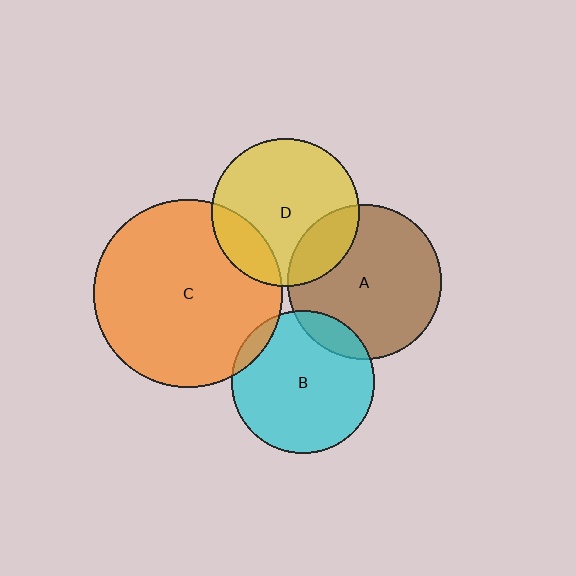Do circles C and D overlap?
Yes.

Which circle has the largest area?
Circle C (orange).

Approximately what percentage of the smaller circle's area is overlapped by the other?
Approximately 20%.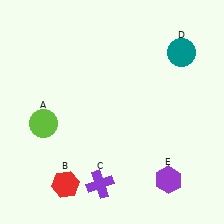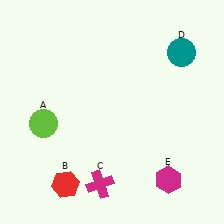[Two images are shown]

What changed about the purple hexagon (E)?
In Image 1, E is purple. In Image 2, it changed to magenta.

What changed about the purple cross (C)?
In Image 1, C is purple. In Image 2, it changed to magenta.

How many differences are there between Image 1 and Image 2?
There are 2 differences between the two images.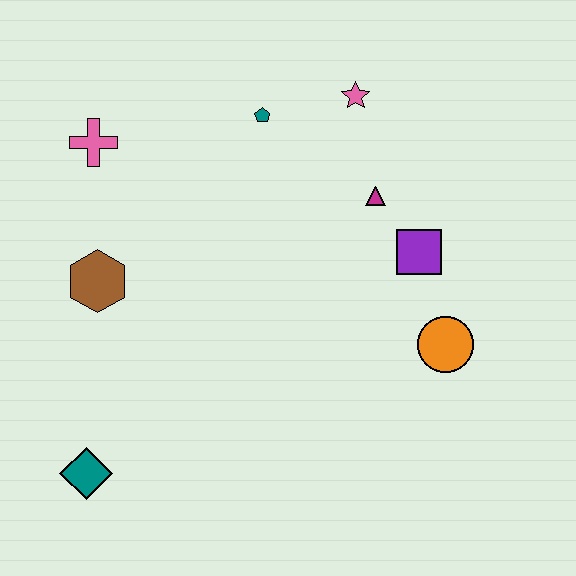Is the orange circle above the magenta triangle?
No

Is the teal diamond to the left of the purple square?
Yes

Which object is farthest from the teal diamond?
The pink star is farthest from the teal diamond.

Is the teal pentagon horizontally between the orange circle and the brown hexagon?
Yes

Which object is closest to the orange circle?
The purple square is closest to the orange circle.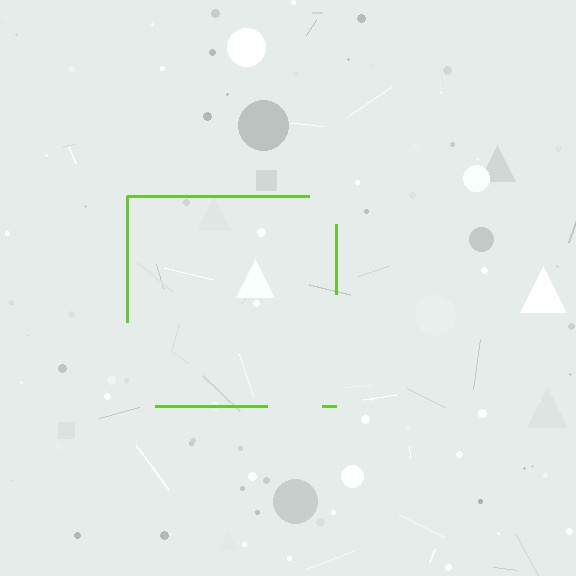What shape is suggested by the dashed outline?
The dashed outline suggests a square.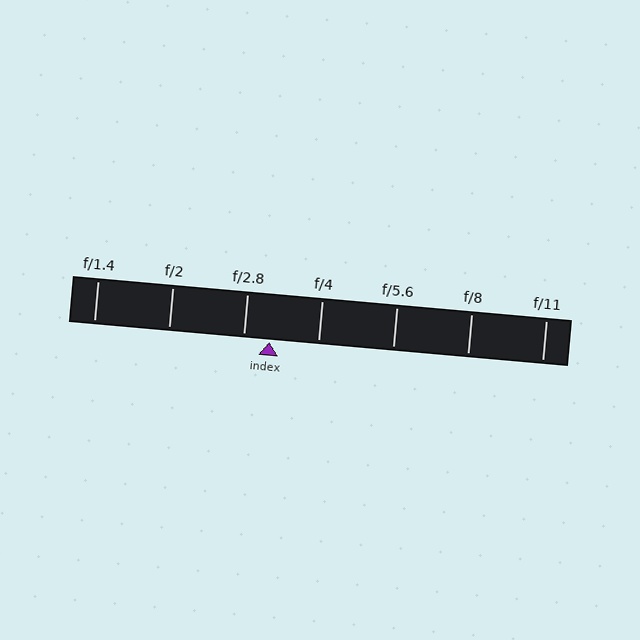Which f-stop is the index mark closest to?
The index mark is closest to f/2.8.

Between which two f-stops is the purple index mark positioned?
The index mark is between f/2.8 and f/4.